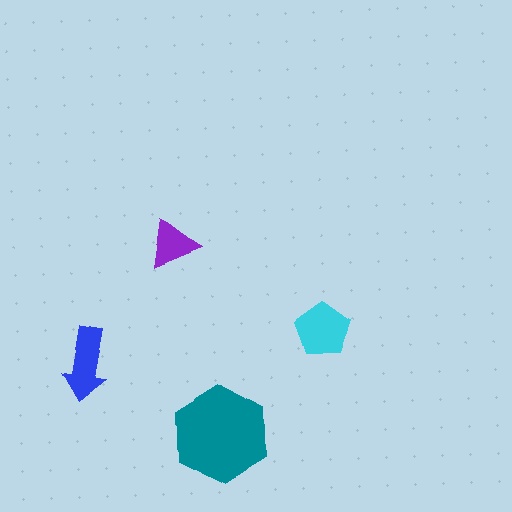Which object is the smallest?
The purple triangle.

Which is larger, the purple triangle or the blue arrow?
The blue arrow.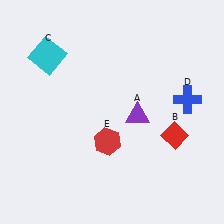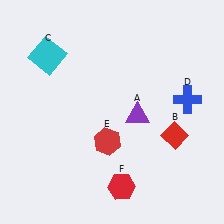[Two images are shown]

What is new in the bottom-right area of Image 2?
A red hexagon (F) was added in the bottom-right area of Image 2.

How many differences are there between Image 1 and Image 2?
There is 1 difference between the two images.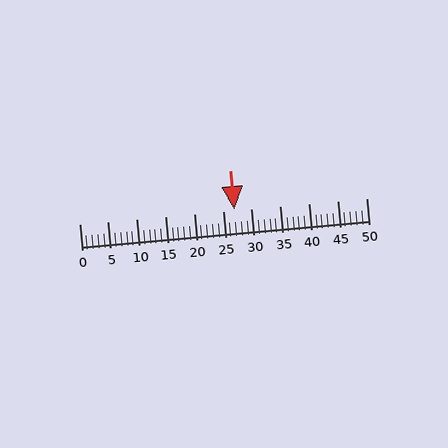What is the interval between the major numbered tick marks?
The major tick marks are spaced 5 units apart.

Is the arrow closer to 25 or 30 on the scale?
The arrow is closer to 25.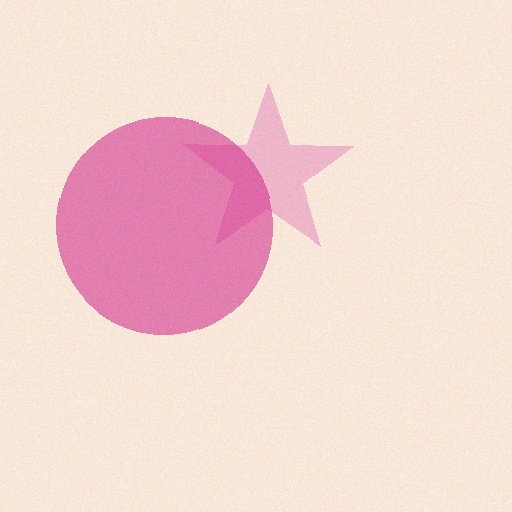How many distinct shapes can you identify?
There are 2 distinct shapes: a pink star, a magenta circle.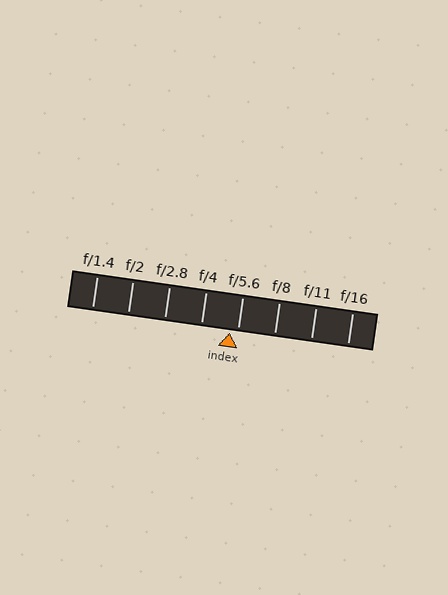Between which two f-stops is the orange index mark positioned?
The index mark is between f/4 and f/5.6.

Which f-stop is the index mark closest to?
The index mark is closest to f/5.6.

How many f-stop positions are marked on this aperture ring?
There are 8 f-stop positions marked.